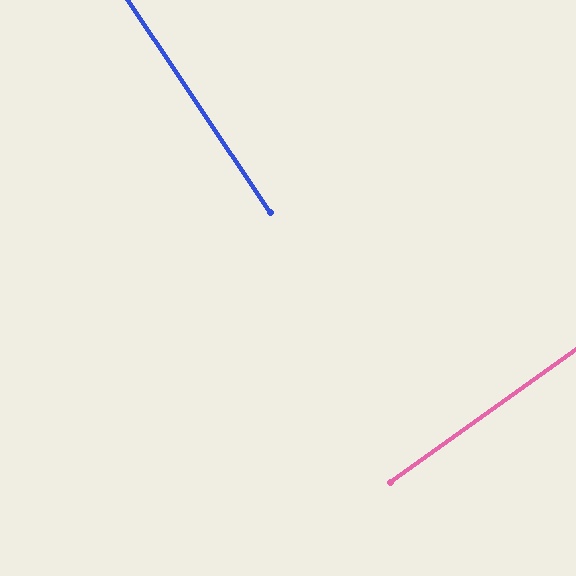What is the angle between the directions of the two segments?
Approximately 88 degrees.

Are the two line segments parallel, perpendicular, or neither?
Perpendicular — they meet at approximately 88°.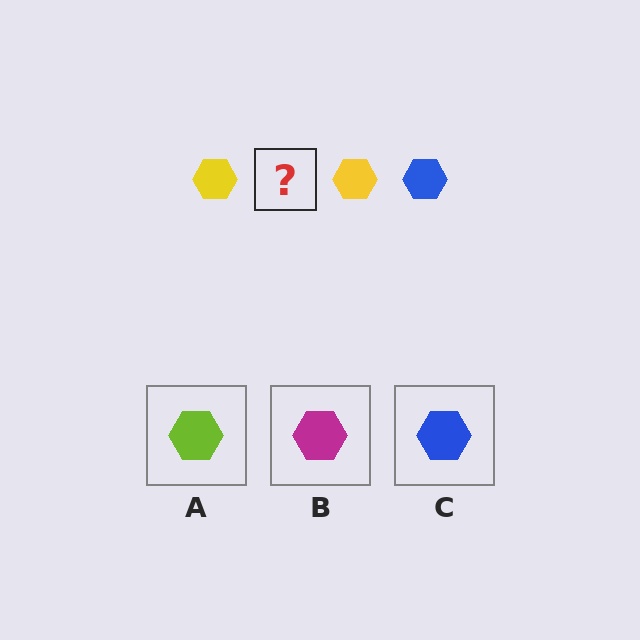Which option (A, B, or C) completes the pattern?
C.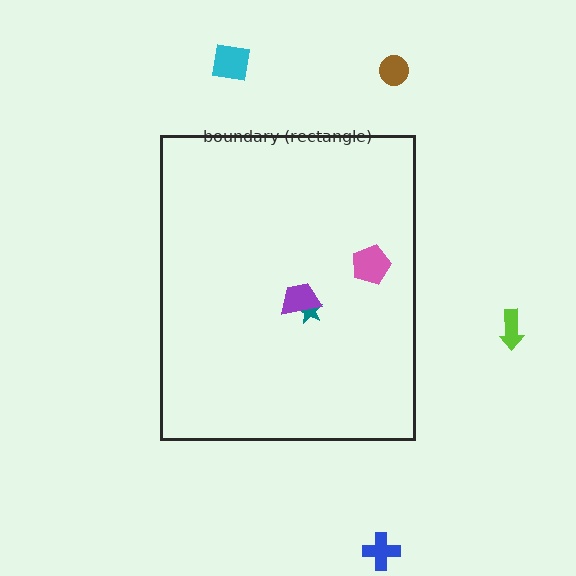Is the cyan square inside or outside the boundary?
Outside.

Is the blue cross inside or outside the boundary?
Outside.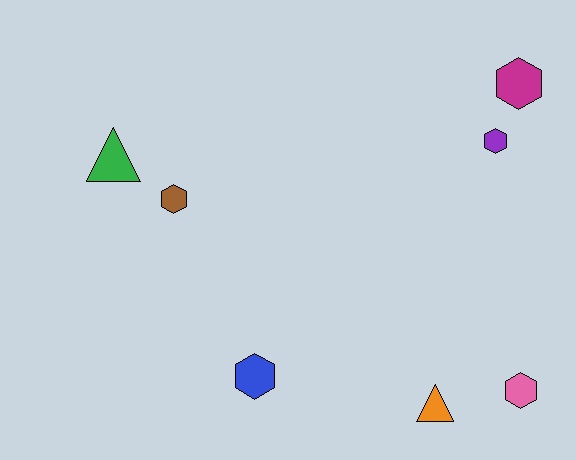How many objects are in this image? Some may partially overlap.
There are 7 objects.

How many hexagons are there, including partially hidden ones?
There are 5 hexagons.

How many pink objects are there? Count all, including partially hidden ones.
There is 1 pink object.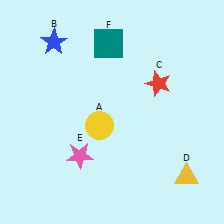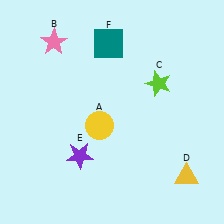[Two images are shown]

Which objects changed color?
B changed from blue to pink. C changed from red to lime. E changed from pink to purple.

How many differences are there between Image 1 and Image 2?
There are 3 differences between the two images.